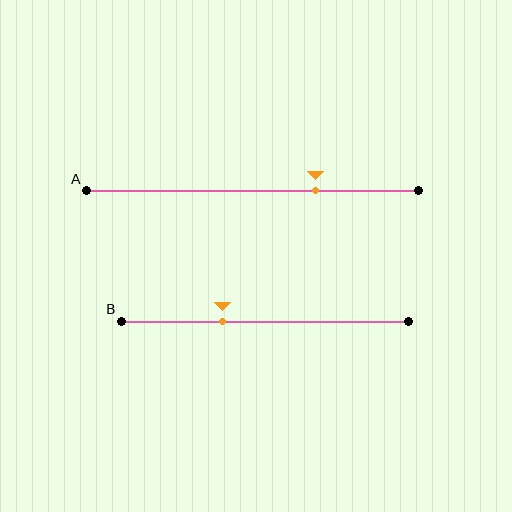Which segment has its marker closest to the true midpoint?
Segment B has its marker closest to the true midpoint.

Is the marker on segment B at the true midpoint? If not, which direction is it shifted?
No, the marker on segment B is shifted to the left by about 15% of the segment length.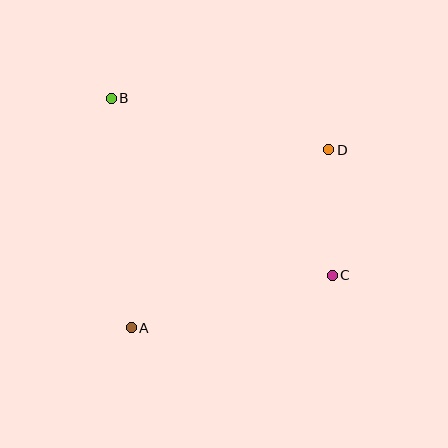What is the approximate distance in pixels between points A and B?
The distance between A and B is approximately 231 pixels.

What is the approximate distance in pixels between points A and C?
The distance between A and C is approximately 208 pixels.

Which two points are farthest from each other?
Points B and C are farthest from each other.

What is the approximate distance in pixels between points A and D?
The distance between A and D is approximately 266 pixels.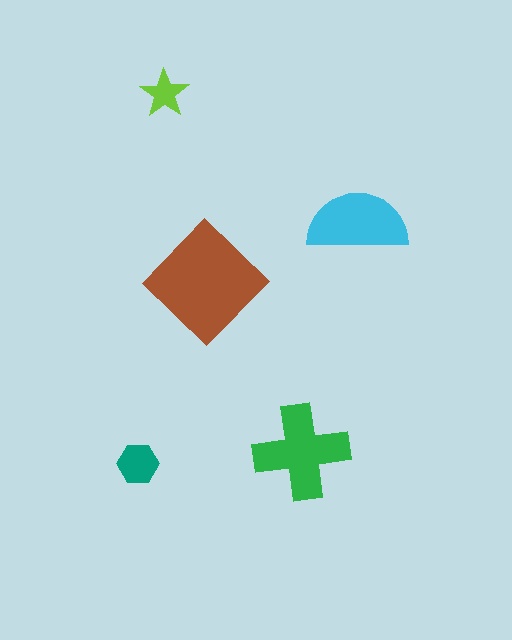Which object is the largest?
The brown diamond.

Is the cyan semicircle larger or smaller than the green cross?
Smaller.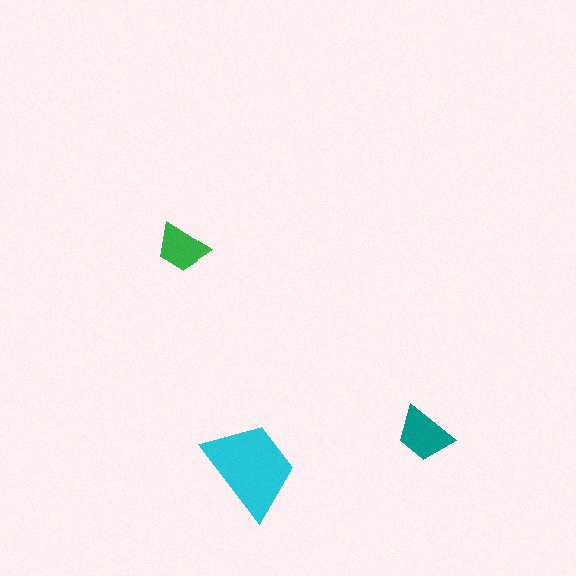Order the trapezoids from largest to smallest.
the cyan one, the teal one, the green one.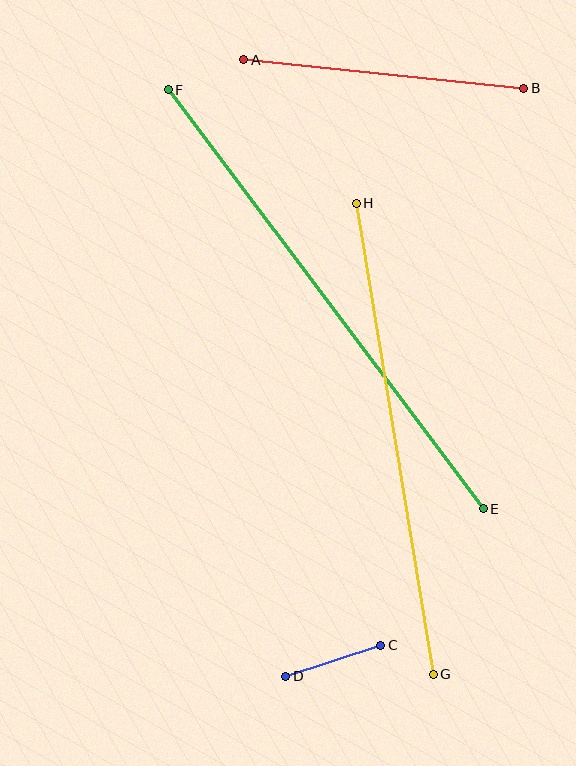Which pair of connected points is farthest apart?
Points E and F are farthest apart.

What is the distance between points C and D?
The distance is approximately 100 pixels.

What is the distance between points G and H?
The distance is approximately 477 pixels.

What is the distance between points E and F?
The distance is approximately 524 pixels.